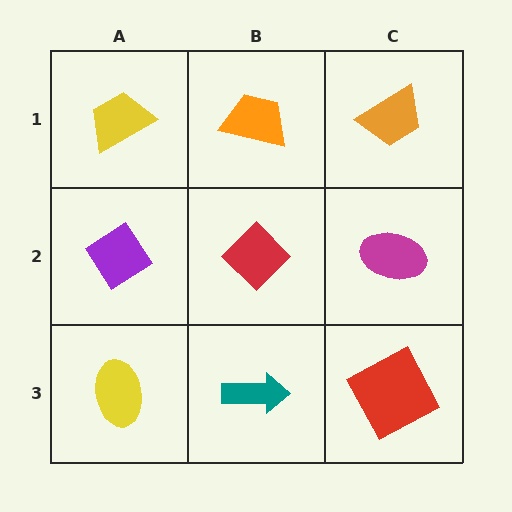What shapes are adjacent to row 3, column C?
A magenta ellipse (row 2, column C), a teal arrow (row 3, column B).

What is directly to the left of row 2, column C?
A red diamond.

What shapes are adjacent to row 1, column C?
A magenta ellipse (row 2, column C), an orange trapezoid (row 1, column B).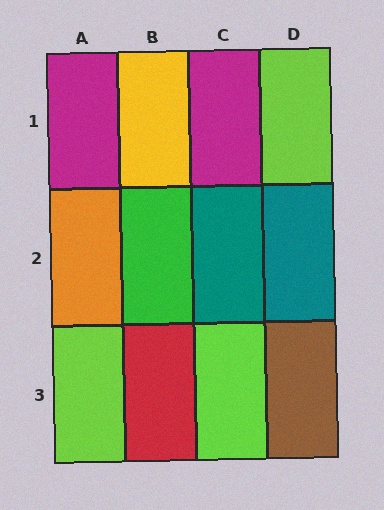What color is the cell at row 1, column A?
Magenta.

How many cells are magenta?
2 cells are magenta.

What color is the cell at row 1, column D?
Lime.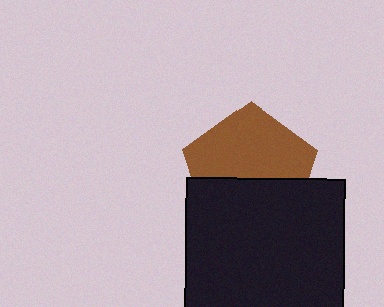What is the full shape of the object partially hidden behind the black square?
The partially hidden object is a brown pentagon.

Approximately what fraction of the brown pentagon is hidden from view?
Roughly 43% of the brown pentagon is hidden behind the black square.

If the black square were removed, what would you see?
You would see the complete brown pentagon.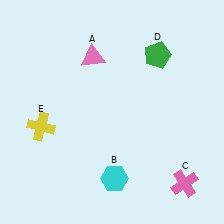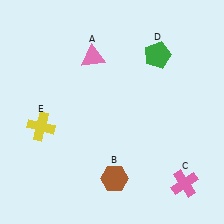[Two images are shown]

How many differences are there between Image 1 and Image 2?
There is 1 difference between the two images.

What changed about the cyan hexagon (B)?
In Image 1, B is cyan. In Image 2, it changed to brown.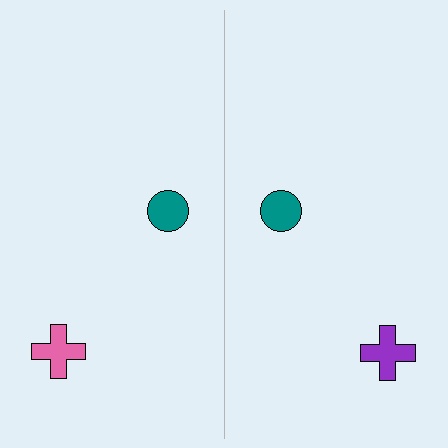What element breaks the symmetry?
The purple cross on the right side breaks the symmetry — its mirror counterpart is pink.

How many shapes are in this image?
There are 4 shapes in this image.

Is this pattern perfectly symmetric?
No, the pattern is not perfectly symmetric. The purple cross on the right side breaks the symmetry — its mirror counterpart is pink.